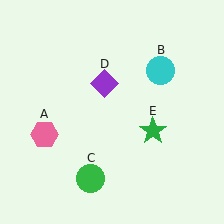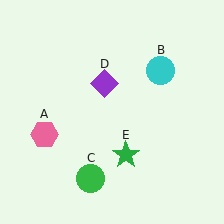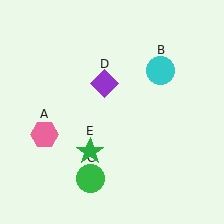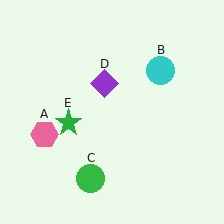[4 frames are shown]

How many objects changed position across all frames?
1 object changed position: green star (object E).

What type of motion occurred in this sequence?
The green star (object E) rotated clockwise around the center of the scene.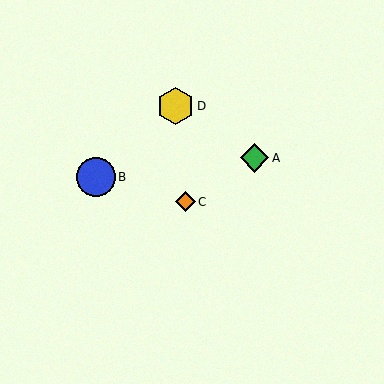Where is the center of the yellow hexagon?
The center of the yellow hexagon is at (175, 106).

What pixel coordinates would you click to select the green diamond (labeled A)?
Click at (255, 158) to select the green diamond A.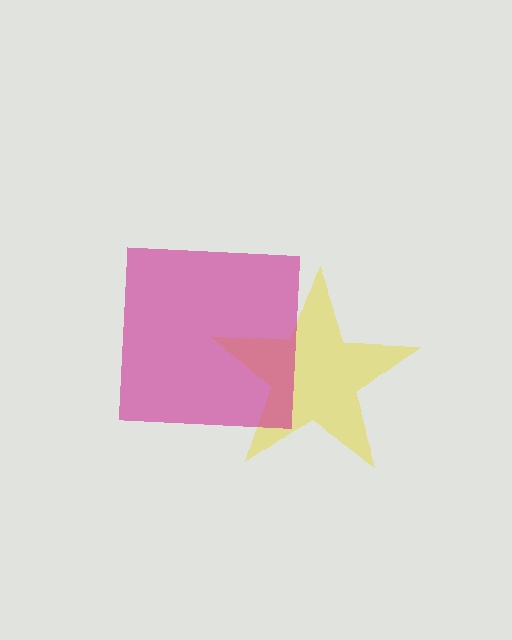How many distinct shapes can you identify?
There are 2 distinct shapes: a yellow star, a magenta square.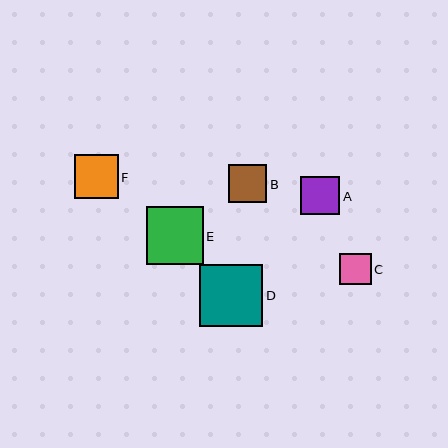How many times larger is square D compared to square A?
Square D is approximately 1.6 times the size of square A.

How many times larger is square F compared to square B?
Square F is approximately 1.1 times the size of square B.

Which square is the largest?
Square D is the largest with a size of approximately 63 pixels.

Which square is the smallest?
Square C is the smallest with a size of approximately 32 pixels.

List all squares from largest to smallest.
From largest to smallest: D, E, F, A, B, C.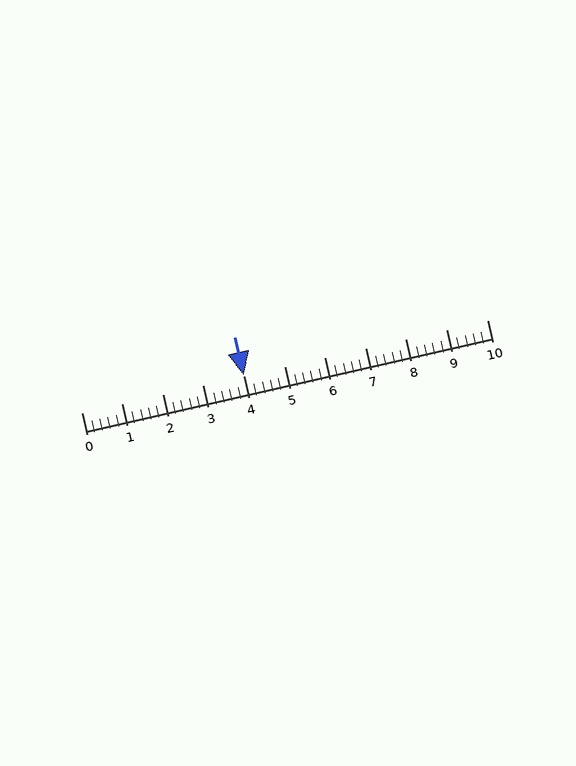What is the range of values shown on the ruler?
The ruler shows values from 0 to 10.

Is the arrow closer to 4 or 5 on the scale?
The arrow is closer to 4.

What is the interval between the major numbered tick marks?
The major tick marks are spaced 1 units apart.